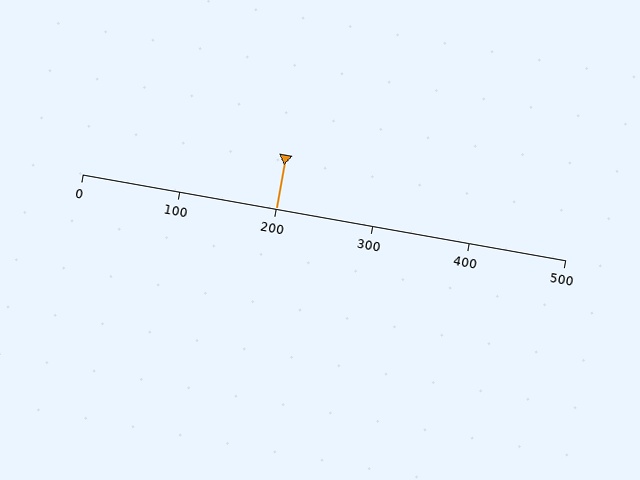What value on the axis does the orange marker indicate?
The marker indicates approximately 200.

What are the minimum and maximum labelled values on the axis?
The axis runs from 0 to 500.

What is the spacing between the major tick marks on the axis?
The major ticks are spaced 100 apart.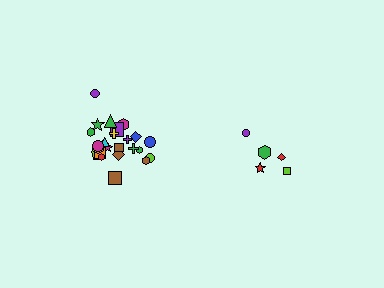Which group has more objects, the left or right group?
The left group.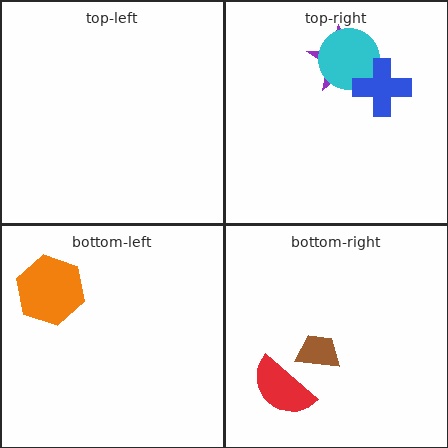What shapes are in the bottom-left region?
The orange hexagon.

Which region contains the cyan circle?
The top-right region.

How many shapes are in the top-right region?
3.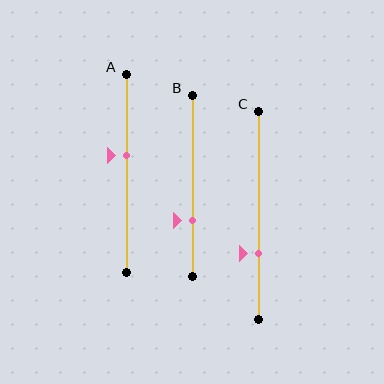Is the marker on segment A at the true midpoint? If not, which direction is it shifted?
No, the marker on segment A is shifted upward by about 9% of the segment length.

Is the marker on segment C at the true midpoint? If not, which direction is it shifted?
No, the marker on segment C is shifted downward by about 18% of the segment length.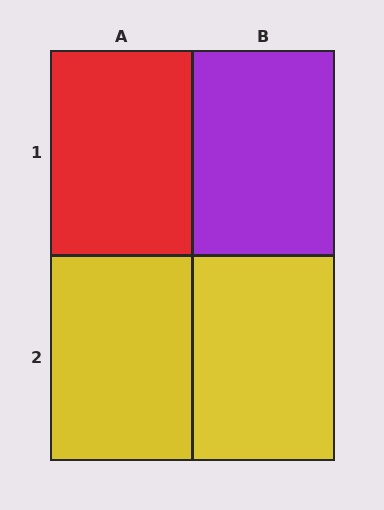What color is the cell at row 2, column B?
Yellow.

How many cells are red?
1 cell is red.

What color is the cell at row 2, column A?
Yellow.